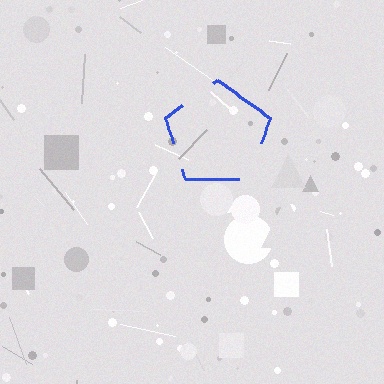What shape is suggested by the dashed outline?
The dashed outline suggests a pentagon.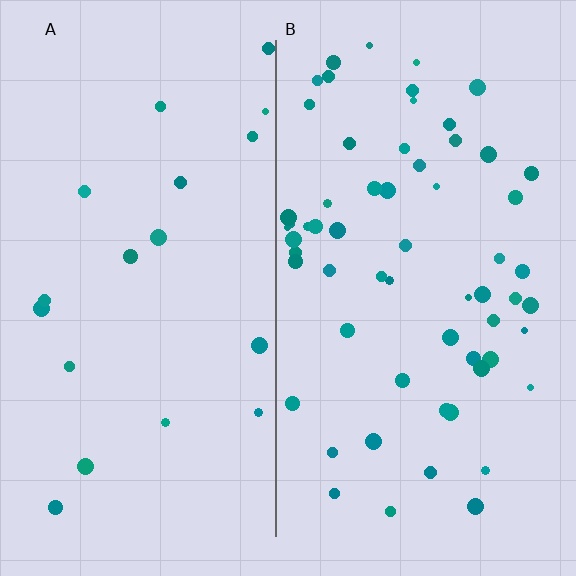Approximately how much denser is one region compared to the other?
Approximately 3.4× — region B over region A.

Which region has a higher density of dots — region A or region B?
B (the right).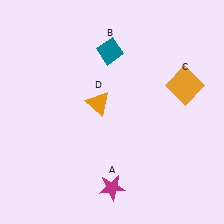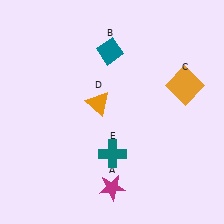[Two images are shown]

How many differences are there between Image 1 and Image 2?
There is 1 difference between the two images.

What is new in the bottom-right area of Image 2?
A teal cross (E) was added in the bottom-right area of Image 2.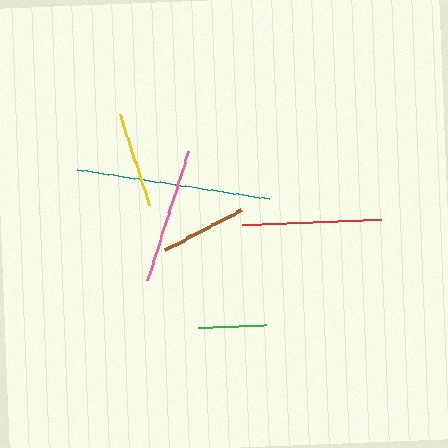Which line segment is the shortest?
The green line is the shortest at approximately 67 pixels.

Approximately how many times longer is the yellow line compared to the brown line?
The yellow line is approximately 1.1 times the length of the brown line.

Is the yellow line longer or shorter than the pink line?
The pink line is longer than the yellow line.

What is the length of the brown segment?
The brown segment is approximately 86 pixels long.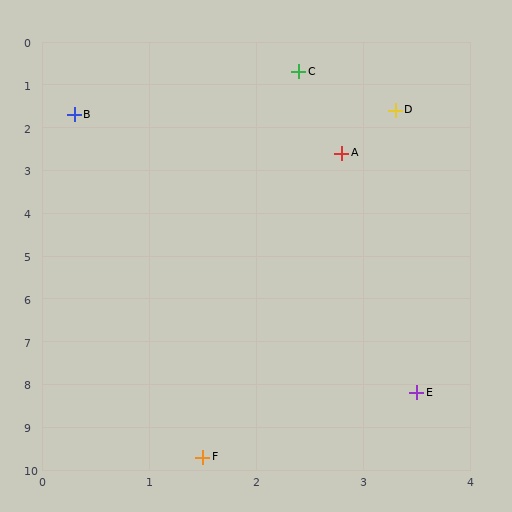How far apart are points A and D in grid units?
Points A and D are about 1.1 grid units apart.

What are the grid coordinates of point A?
Point A is at approximately (2.8, 2.6).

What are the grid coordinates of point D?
Point D is at approximately (3.3, 1.6).